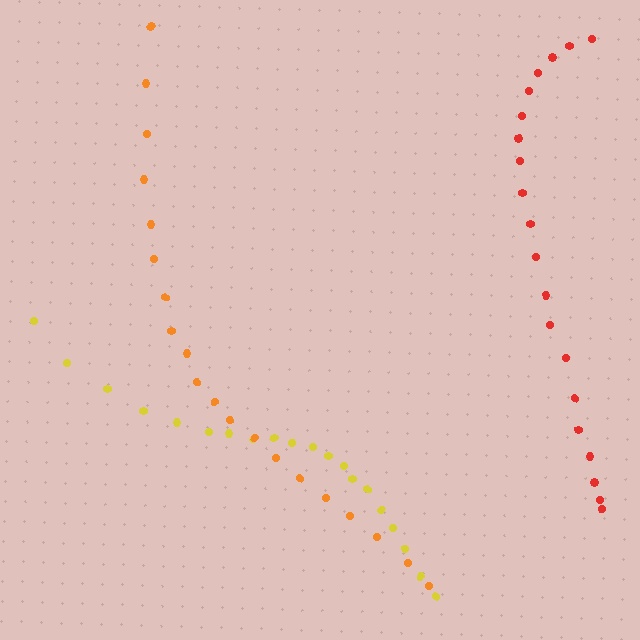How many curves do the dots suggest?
There are 3 distinct paths.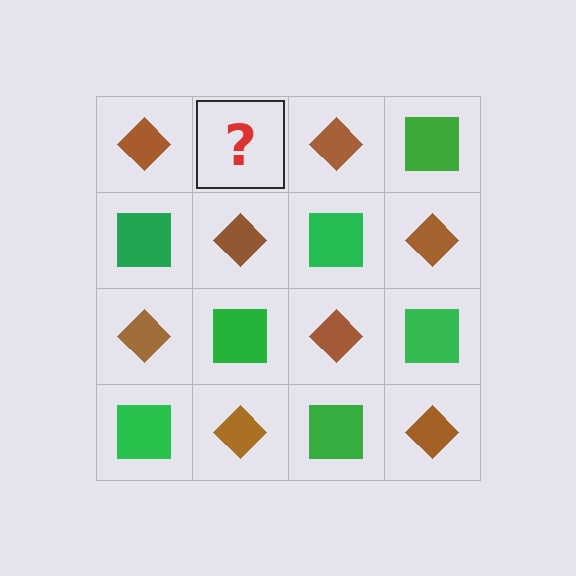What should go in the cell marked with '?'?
The missing cell should contain a green square.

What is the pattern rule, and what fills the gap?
The rule is that it alternates brown diamond and green square in a checkerboard pattern. The gap should be filled with a green square.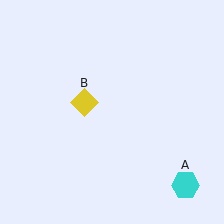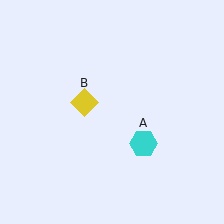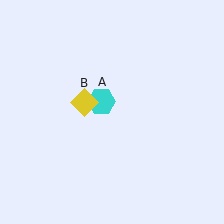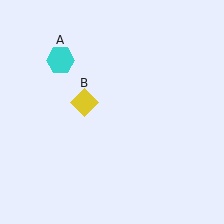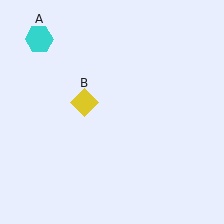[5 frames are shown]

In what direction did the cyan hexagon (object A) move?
The cyan hexagon (object A) moved up and to the left.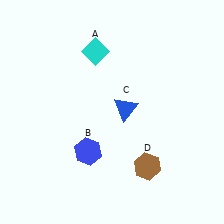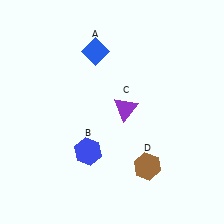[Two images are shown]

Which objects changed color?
A changed from cyan to blue. C changed from blue to purple.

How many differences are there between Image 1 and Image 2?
There are 2 differences between the two images.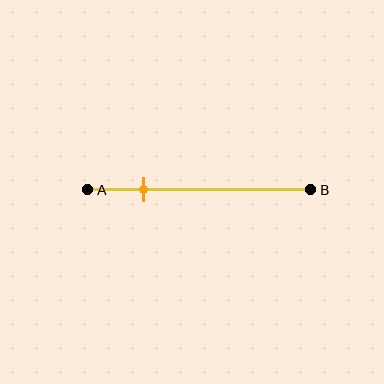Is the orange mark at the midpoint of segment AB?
No, the mark is at about 25% from A, not at the 50% midpoint.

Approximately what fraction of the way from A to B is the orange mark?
The orange mark is approximately 25% of the way from A to B.